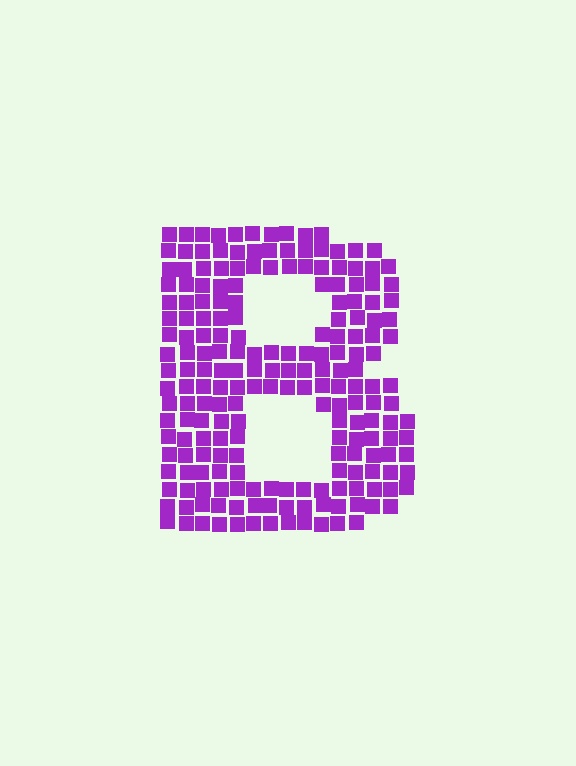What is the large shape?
The large shape is the letter B.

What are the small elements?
The small elements are squares.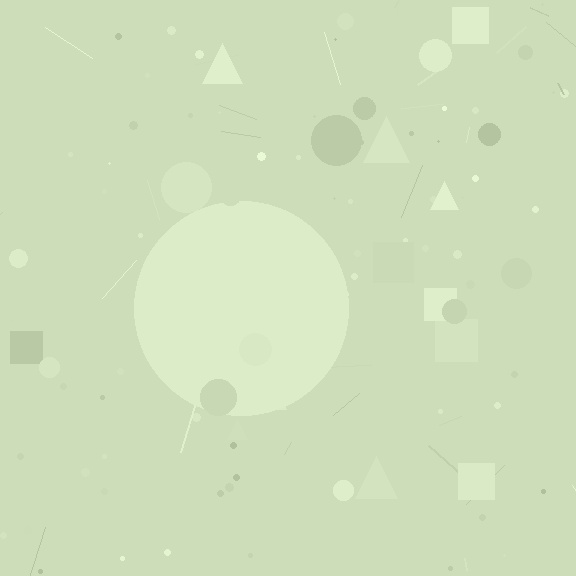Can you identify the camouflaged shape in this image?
The camouflaged shape is a circle.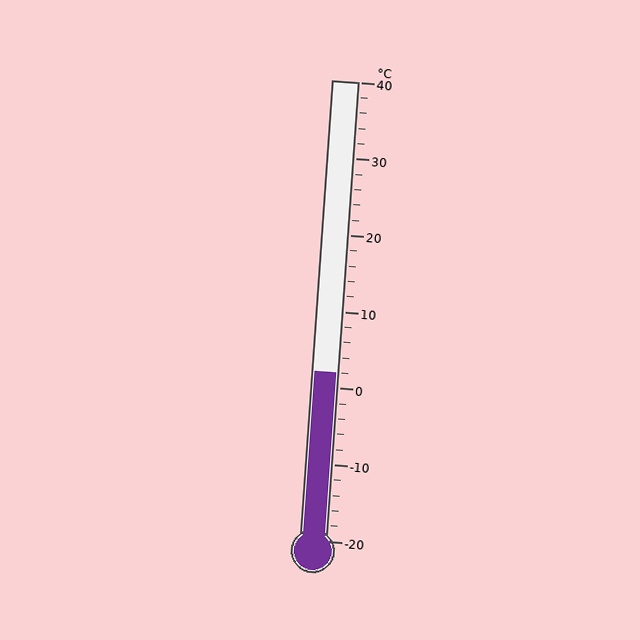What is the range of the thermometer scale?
The thermometer scale ranges from -20°C to 40°C.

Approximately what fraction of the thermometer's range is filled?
The thermometer is filled to approximately 35% of its range.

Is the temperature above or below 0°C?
The temperature is above 0°C.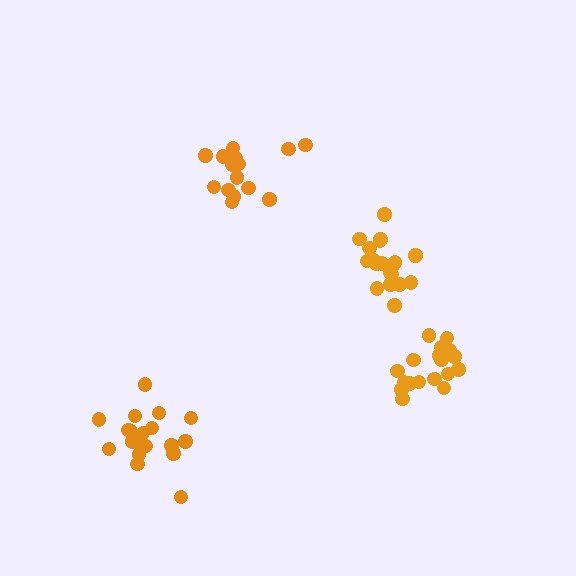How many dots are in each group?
Group 1: 19 dots, Group 2: 20 dots, Group 3: 18 dots, Group 4: 15 dots (72 total).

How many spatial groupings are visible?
There are 4 spatial groupings.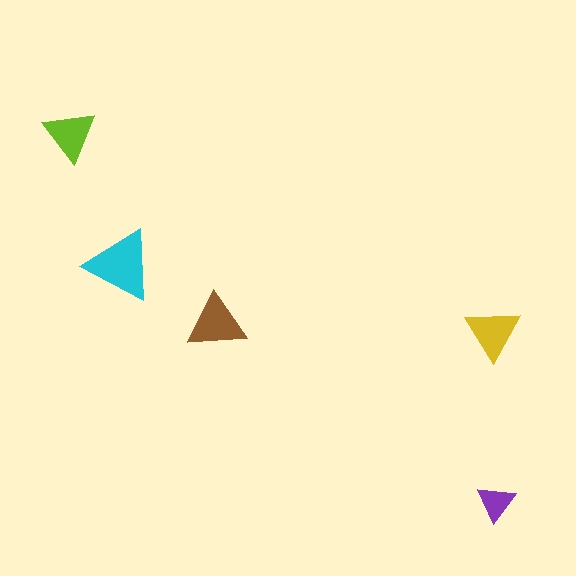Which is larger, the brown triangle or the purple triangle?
The brown one.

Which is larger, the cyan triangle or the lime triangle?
The cyan one.